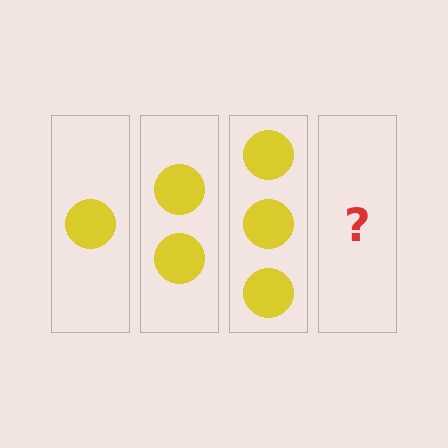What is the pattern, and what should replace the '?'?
The pattern is that each step adds one more circle. The '?' should be 4 circles.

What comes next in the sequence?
The next element should be 4 circles.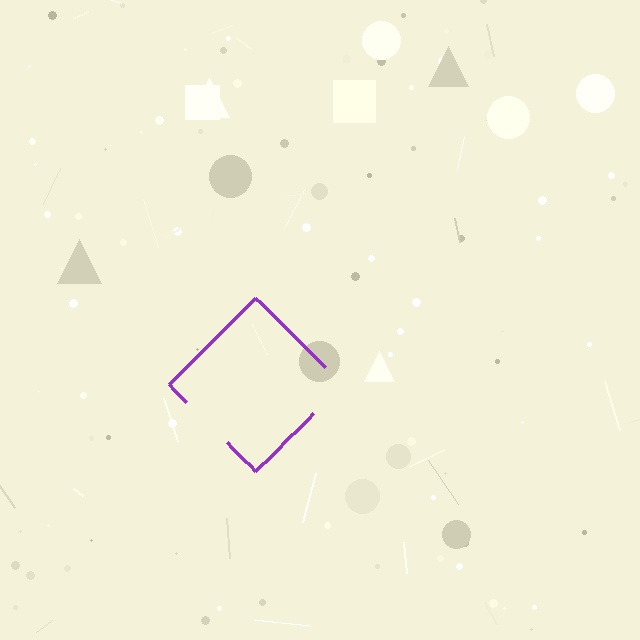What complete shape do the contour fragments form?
The contour fragments form a diamond.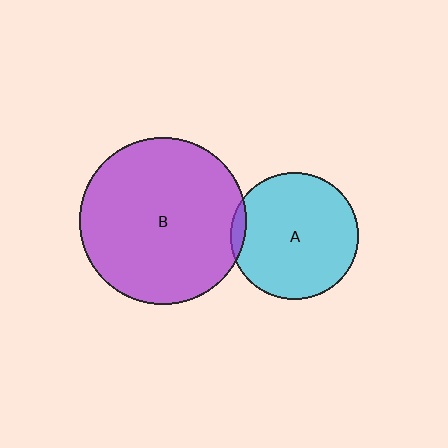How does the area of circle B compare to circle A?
Approximately 1.7 times.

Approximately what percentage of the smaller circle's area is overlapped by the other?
Approximately 5%.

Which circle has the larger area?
Circle B (purple).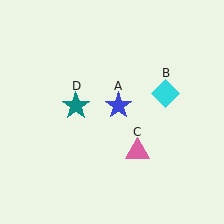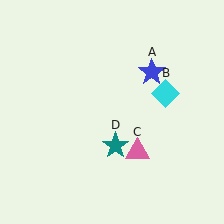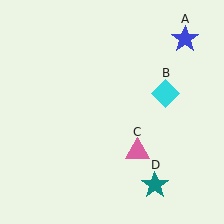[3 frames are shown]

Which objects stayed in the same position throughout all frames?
Cyan diamond (object B) and pink triangle (object C) remained stationary.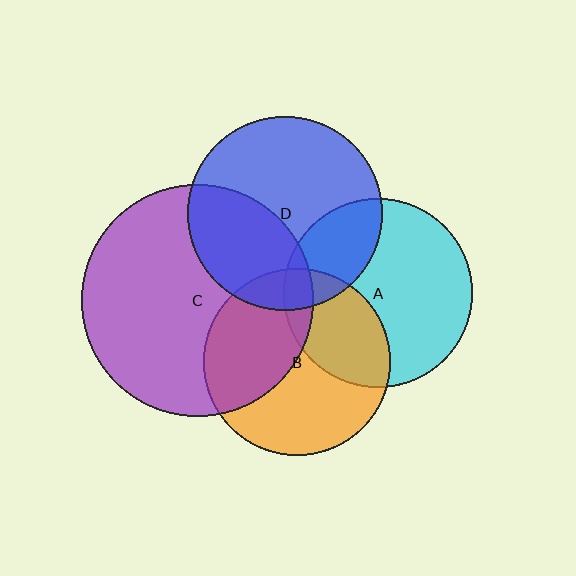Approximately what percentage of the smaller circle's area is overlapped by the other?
Approximately 10%.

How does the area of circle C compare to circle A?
Approximately 1.5 times.